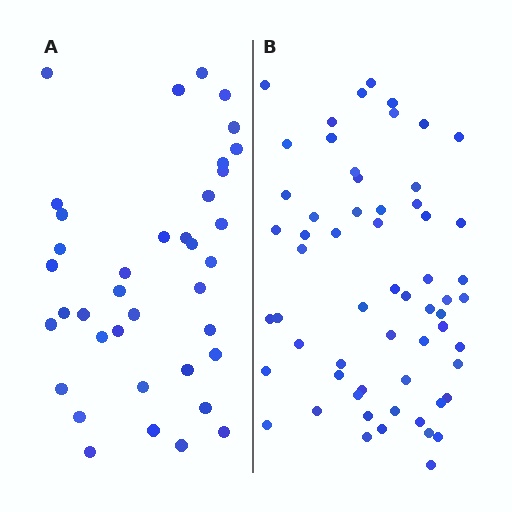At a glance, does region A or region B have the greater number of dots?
Region B (the right region) has more dots.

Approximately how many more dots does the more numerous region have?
Region B has approximately 20 more dots than region A.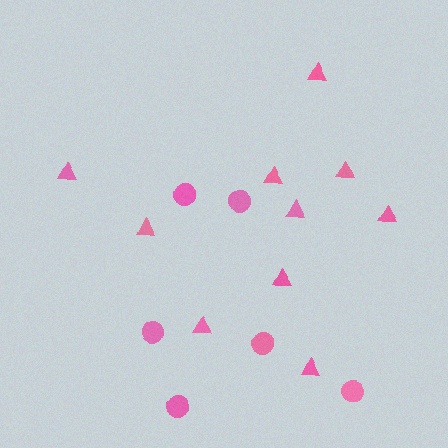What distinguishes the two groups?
There are 2 groups: one group of circles (6) and one group of triangles (10).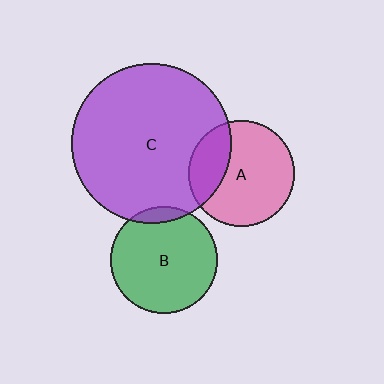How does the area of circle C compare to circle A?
Approximately 2.3 times.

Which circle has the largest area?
Circle C (purple).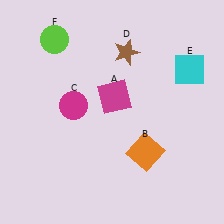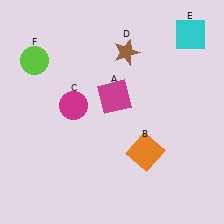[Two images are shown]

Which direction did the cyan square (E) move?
The cyan square (E) moved up.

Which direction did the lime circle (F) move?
The lime circle (F) moved left.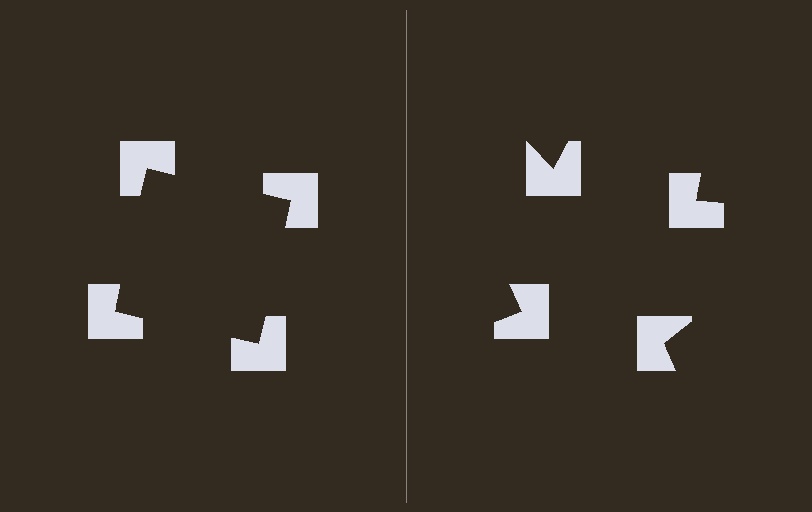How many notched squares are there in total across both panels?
8 — 4 on each side.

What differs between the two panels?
The notched squares are positioned identically on both sides; only the wedge orientations differ. On the left they align to a square; on the right they are misaligned.